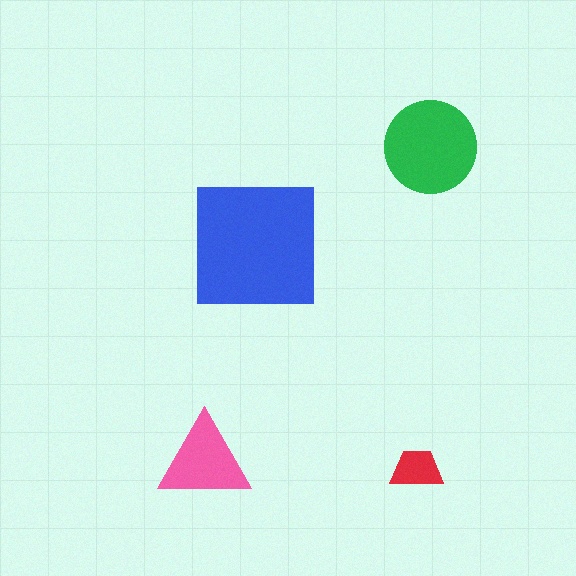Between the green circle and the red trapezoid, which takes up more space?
The green circle.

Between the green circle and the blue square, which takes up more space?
The blue square.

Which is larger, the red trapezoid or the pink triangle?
The pink triangle.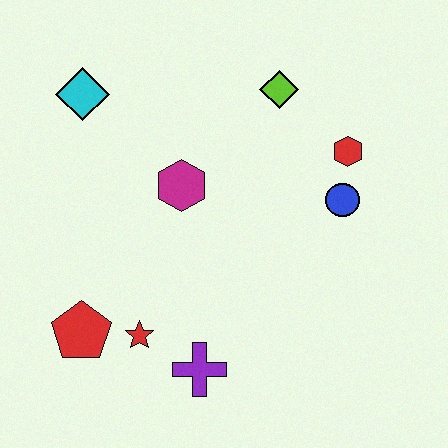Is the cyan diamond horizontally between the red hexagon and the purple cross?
No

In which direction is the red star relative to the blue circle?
The red star is to the left of the blue circle.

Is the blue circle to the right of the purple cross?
Yes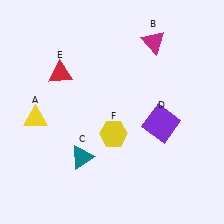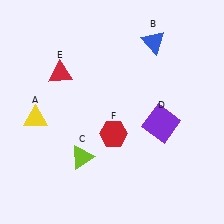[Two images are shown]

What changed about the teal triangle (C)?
In Image 1, C is teal. In Image 2, it changed to lime.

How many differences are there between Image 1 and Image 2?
There are 3 differences between the two images.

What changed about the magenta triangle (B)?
In Image 1, B is magenta. In Image 2, it changed to blue.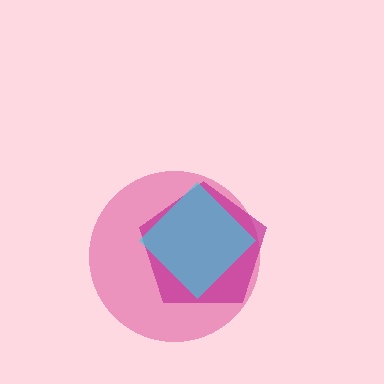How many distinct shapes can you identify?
There are 3 distinct shapes: a pink circle, a magenta pentagon, a cyan diamond.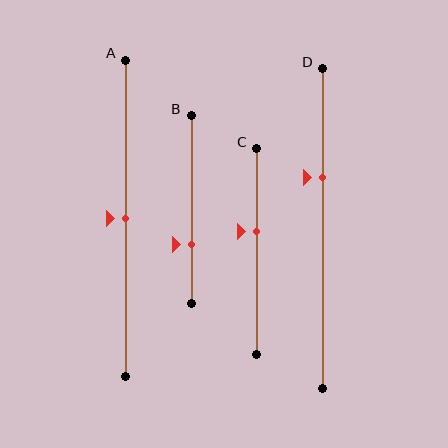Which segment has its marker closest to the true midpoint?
Segment A has its marker closest to the true midpoint.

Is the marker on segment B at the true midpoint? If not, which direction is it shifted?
No, the marker on segment B is shifted downward by about 18% of the segment length.